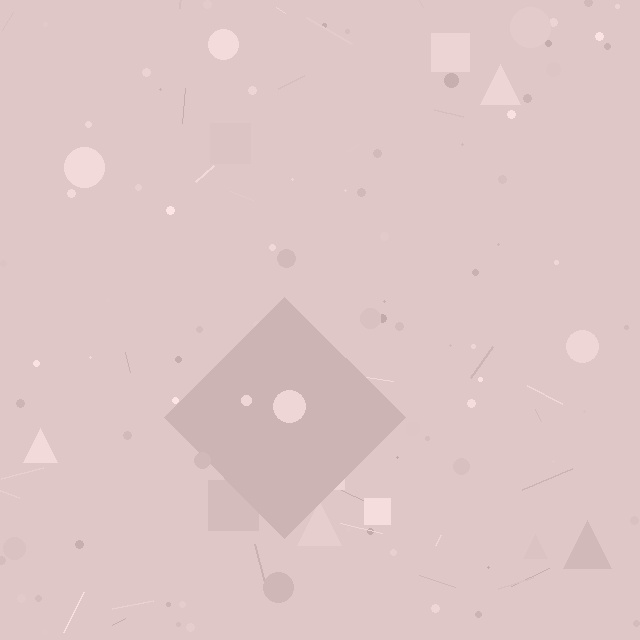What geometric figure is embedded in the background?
A diamond is embedded in the background.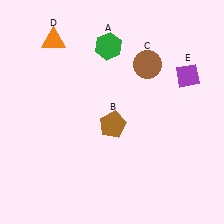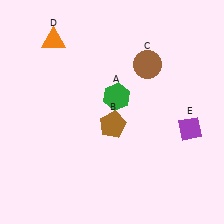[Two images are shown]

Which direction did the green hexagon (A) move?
The green hexagon (A) moved down.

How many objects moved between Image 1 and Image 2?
2 objects moved between the two images.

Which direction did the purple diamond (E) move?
The purple diamond (E) moved down.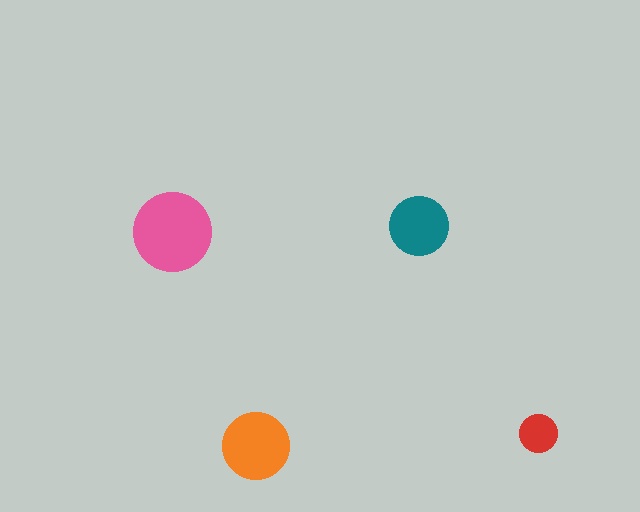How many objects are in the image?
There are 4 objects in the image.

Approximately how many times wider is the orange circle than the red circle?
About 2 times wider.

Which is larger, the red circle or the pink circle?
The pink one.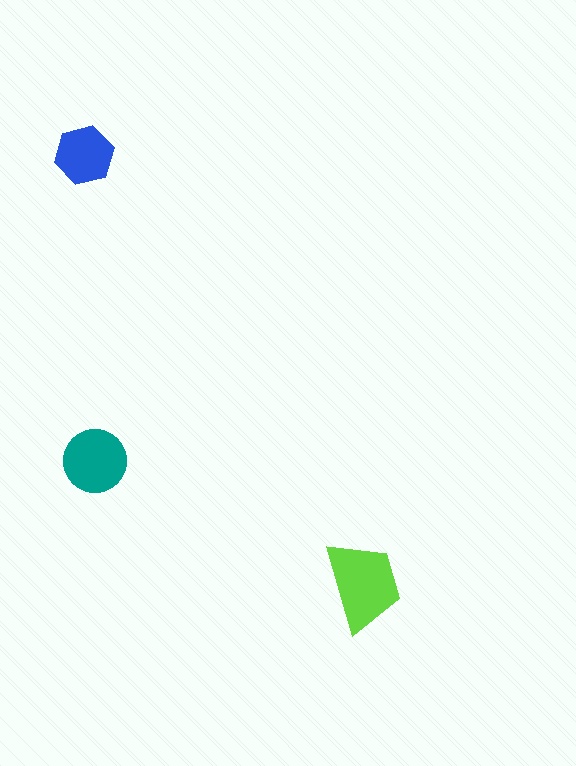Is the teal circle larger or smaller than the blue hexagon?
Larger.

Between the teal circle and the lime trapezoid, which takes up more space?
The lime trapezoid.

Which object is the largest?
The lime trapezoid.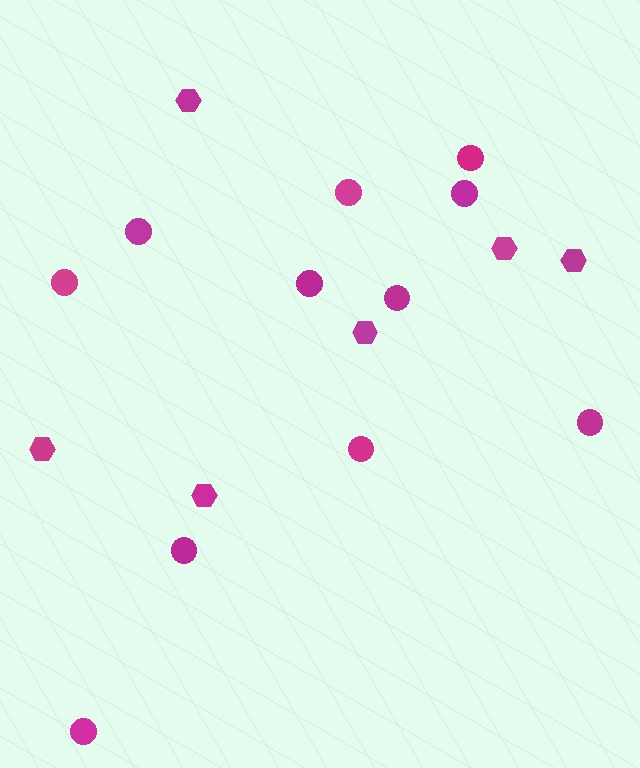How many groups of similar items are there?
There are 2 groups: one group of hexagons (6) and one group of circles (11).